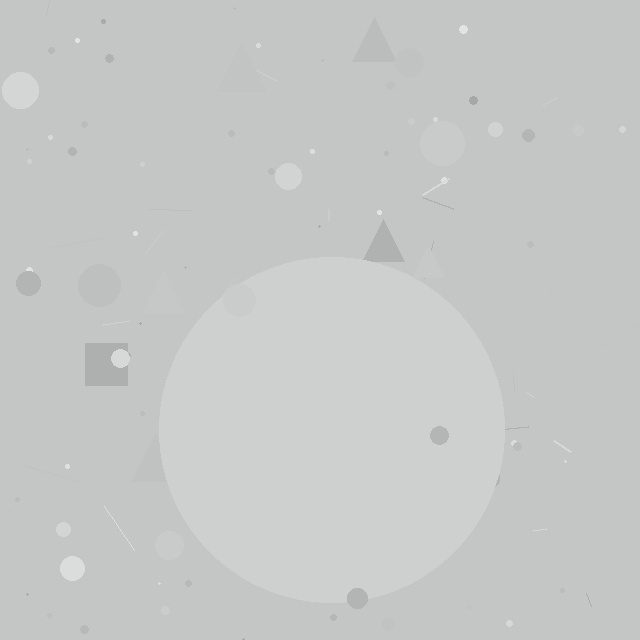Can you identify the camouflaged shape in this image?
The camouflaged shape is a circle.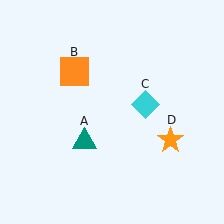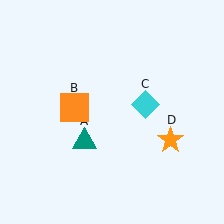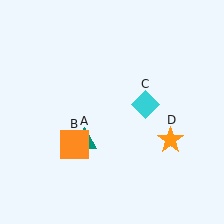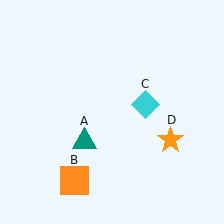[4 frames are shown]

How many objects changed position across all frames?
1 object changed position: orange square (object B).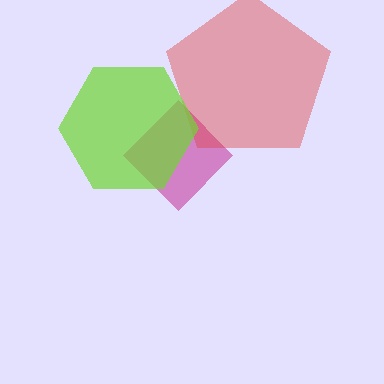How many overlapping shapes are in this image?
There are 3 overlapping shapes in the image.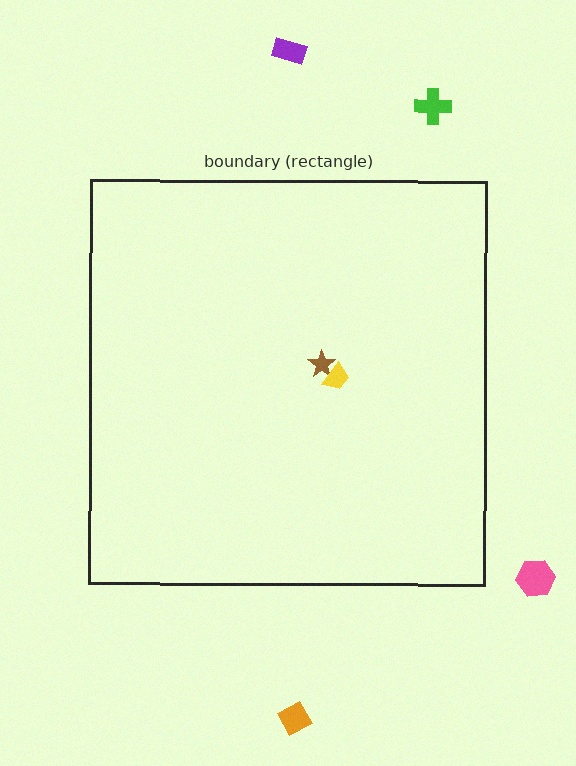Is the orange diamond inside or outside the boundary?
Outside.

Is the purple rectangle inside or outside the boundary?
Outside.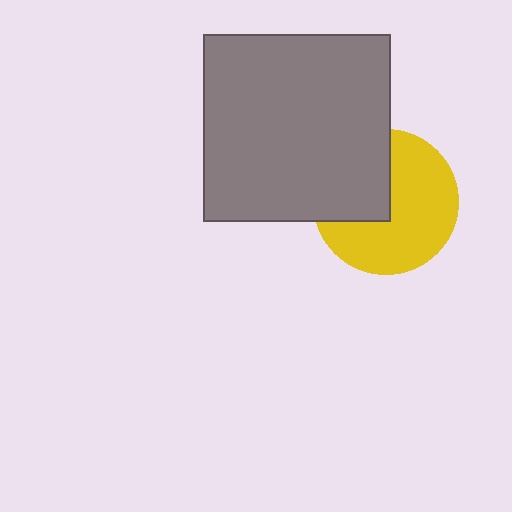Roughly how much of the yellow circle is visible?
About half of it is visible (roughly 64%).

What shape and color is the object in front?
The object in front is a gray square.